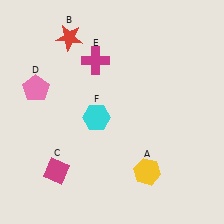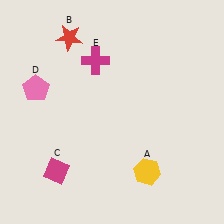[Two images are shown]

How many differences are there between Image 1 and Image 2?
There is 1 difference between the two images.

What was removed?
The cyan hexagon (F) was removed in Image 2.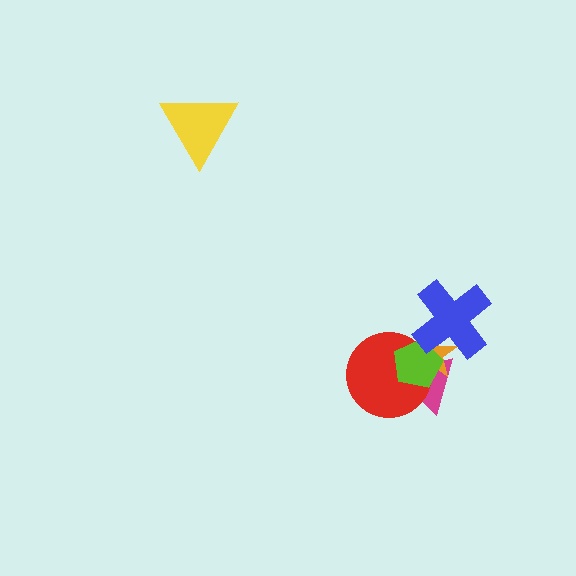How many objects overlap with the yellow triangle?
0 objects overlap with the yellow triangle.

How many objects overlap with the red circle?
3 objects overlap with the red circle.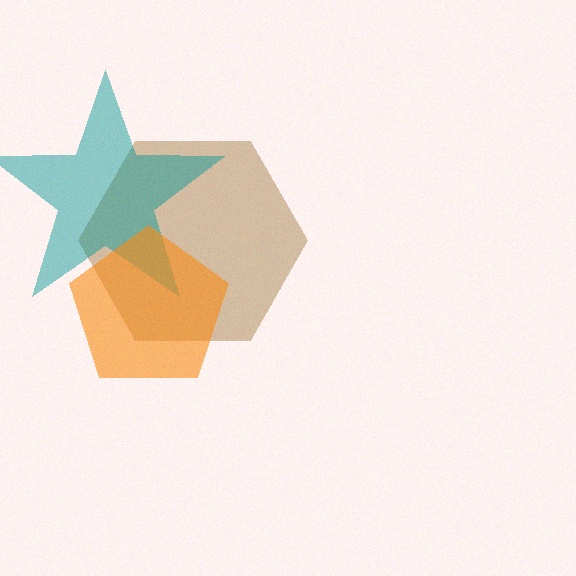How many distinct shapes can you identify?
There are 3 distinct shapes: a brown hexagon, a teal star, an orange pentagon.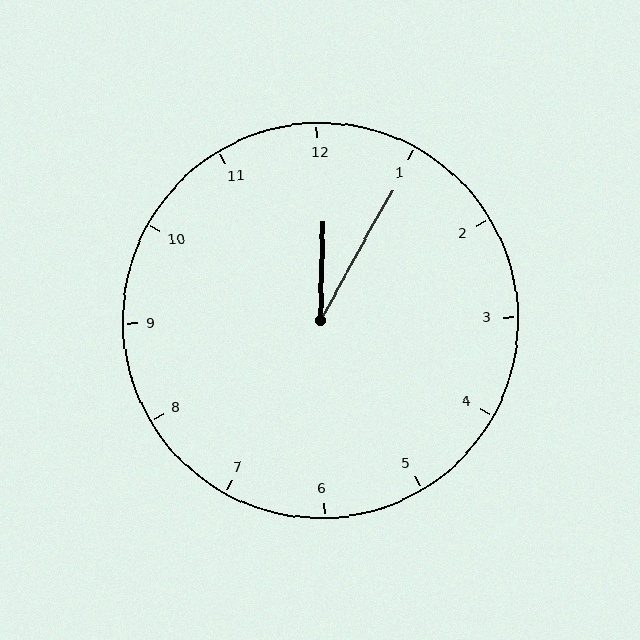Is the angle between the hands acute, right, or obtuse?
It is acute.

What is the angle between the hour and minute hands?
Approximately 28 degrees.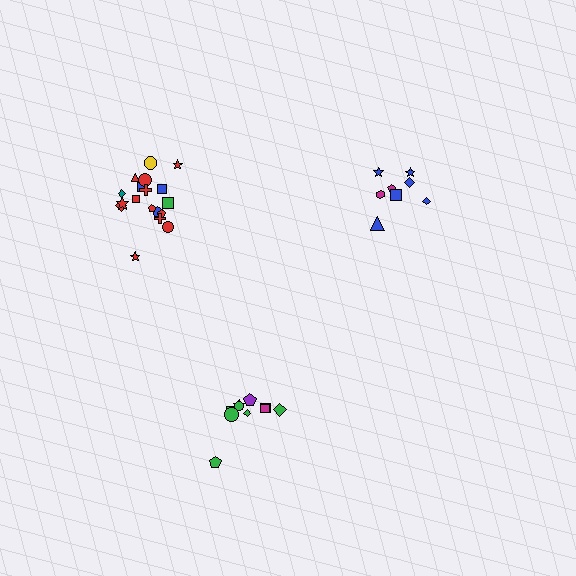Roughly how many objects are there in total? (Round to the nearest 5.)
Roughly 35 objects in total.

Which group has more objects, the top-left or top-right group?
The top-left group.